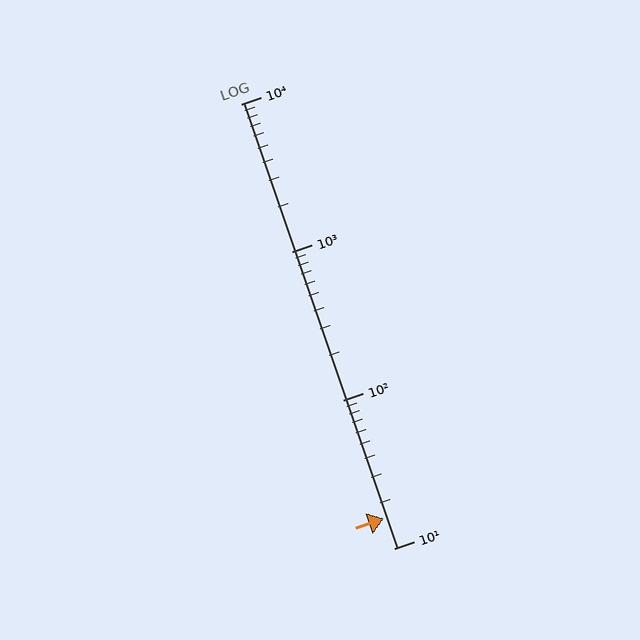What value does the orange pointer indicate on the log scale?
The pointer indicates approximately 16.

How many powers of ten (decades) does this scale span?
The scale spans 3 decades, from 10 to 10000.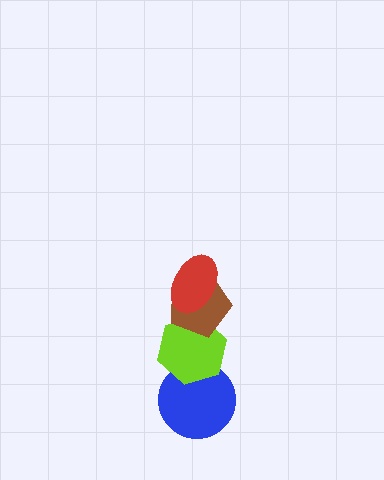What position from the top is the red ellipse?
The red ellipse is 1st from the top.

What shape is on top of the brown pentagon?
The red ellipse is on top of the brown pentagon.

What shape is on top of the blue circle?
The lime hexagon is on top of the blue circle.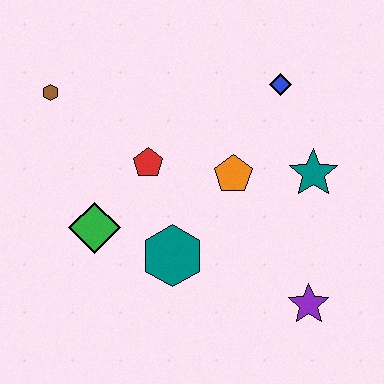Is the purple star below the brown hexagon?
Yes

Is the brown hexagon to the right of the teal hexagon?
No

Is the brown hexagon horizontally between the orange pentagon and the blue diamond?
No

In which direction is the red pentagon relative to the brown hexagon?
The red pentagon is to the right of the brown hexagon.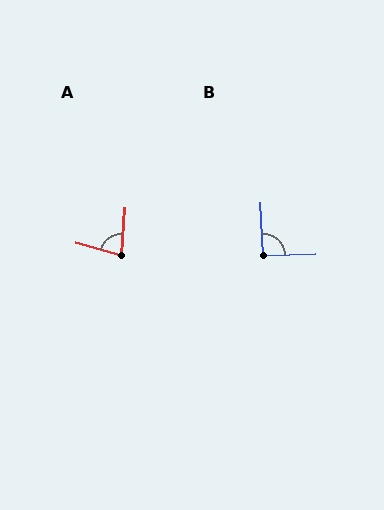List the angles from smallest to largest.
A (78°), B (91°).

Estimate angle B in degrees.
Approximately 91 degrees.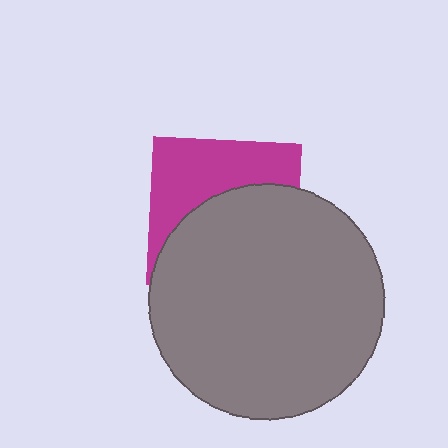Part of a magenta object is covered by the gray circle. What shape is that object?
It is a square.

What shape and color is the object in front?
The object in front is a gray circle.